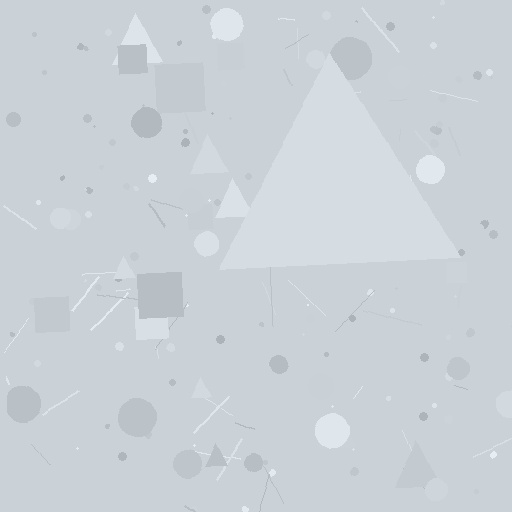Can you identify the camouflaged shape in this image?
The camouflaged shape is a triangle.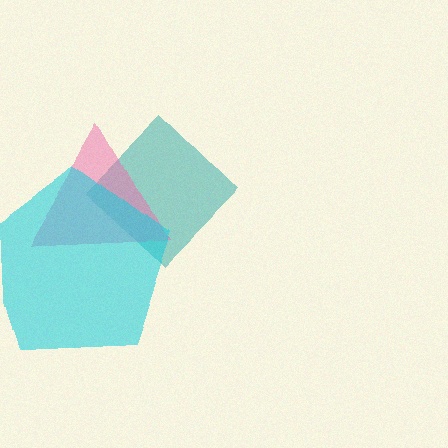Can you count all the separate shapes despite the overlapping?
Yes, there are 3 separate shapes.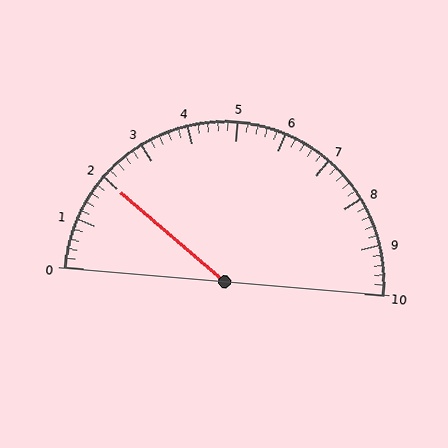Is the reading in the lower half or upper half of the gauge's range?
The reading is in the lower half of the range (0 to 10).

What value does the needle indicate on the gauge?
The needle indicates approximately 2.0.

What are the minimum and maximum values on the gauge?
The gauge ranges from 0 to 10.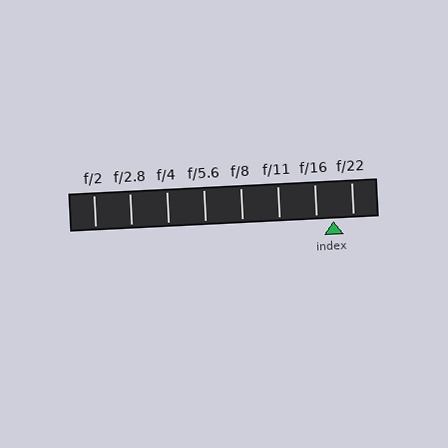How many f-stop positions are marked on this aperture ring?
There are 8 f-stop positions marked.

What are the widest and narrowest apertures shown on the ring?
The widest aperture shown is f/2 and the narrowest is f/22.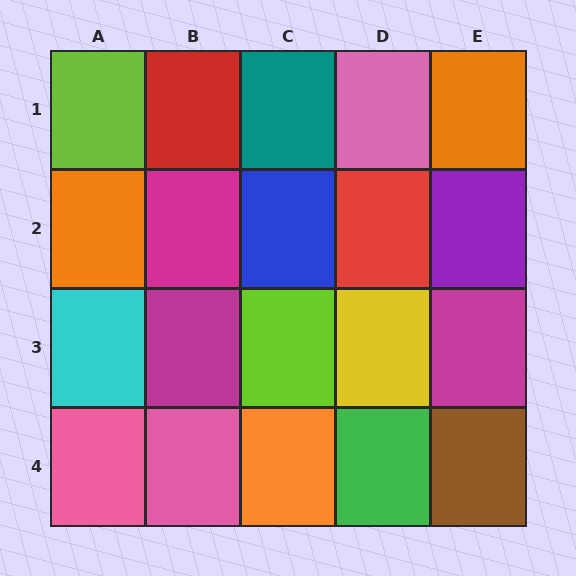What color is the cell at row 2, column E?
Purple.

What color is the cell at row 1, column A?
Lime.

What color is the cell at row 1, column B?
Red.